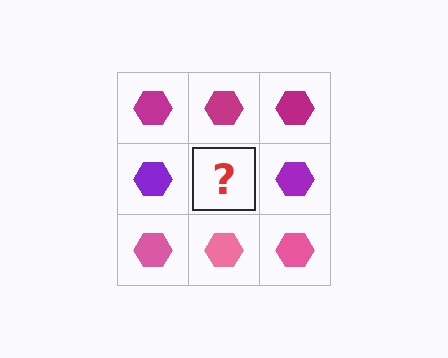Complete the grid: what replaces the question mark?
The question mark should be replaced with a purple hexagon.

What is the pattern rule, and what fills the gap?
The rule is that each row has a consistent color. The gap should be filled with a purple hexagon.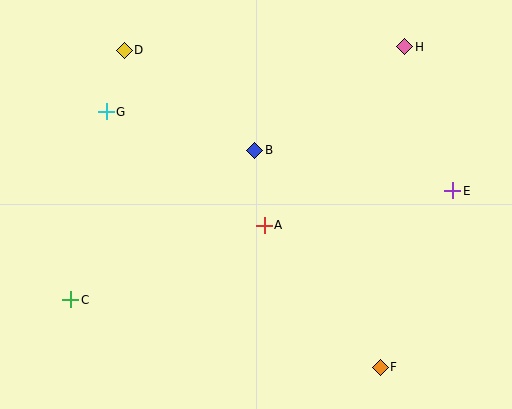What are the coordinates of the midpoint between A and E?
The midpoint between A and E is at (359, 208).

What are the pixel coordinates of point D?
Point D is at (124, 50).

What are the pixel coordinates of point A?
Point A is at (264, 225).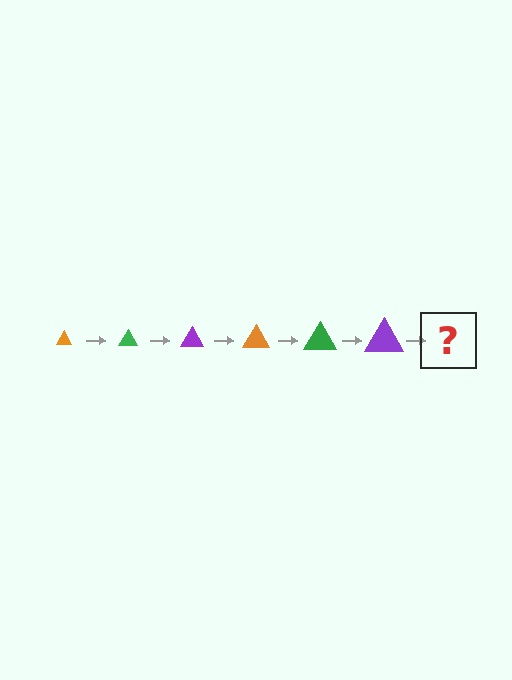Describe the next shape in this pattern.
It should be an orange triangle, larger than the previous one.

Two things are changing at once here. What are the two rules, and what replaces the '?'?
The two rules are that the triangle grows larger each step and the color cycles through orange, green, and purple. The '?' should be an orange triangle, larger than the previous one.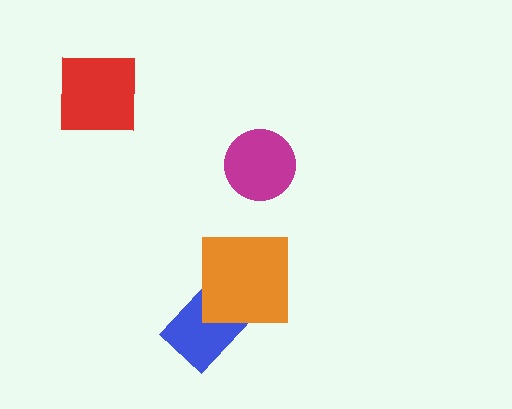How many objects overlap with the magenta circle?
0 objects overlap with the magenta circle.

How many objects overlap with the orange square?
1 object overlaps with the orange square.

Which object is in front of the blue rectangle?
The orange square is in front of the blue rectangle.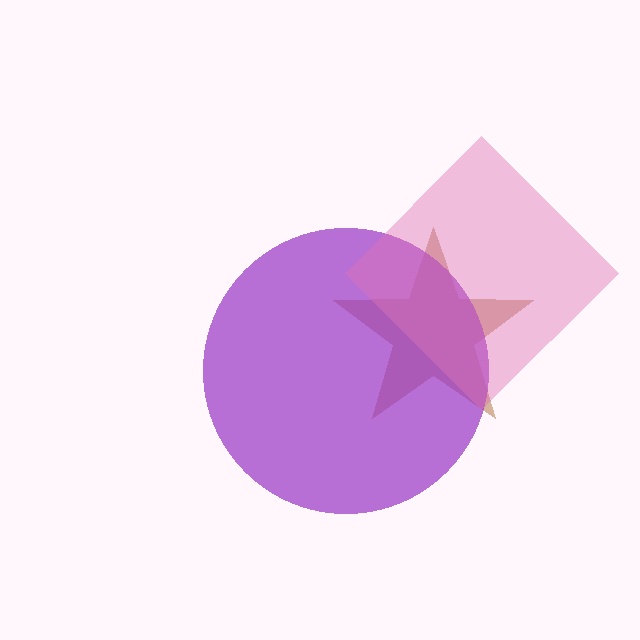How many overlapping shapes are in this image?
There are 3 overlapping shapes in the image.